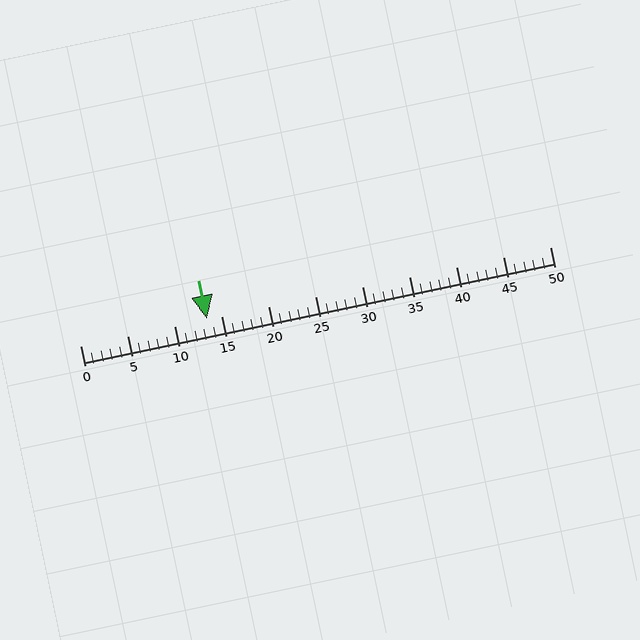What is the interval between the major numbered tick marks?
The major tick marks are spaced 5 units apart.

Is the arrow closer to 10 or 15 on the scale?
The arrow is closer to 15.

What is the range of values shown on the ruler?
The ruler shows values from 0 to 50.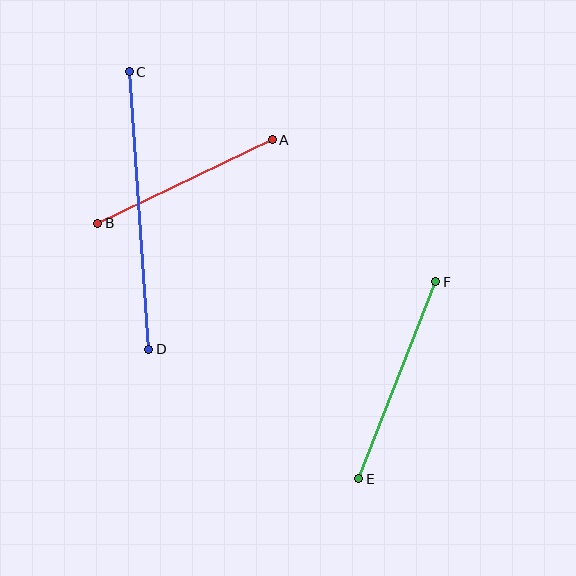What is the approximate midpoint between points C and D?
The midpoint is at approximately (139, 211) pixels.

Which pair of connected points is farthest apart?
Points C and D are farthest apart.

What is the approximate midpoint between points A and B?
The midpoint is at approximately (185, 181) pixels.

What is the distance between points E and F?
The distance is approximately 211 pixels.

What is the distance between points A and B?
The distance is approximately 194 pixels.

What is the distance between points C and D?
The distance is approximately 278 pixels.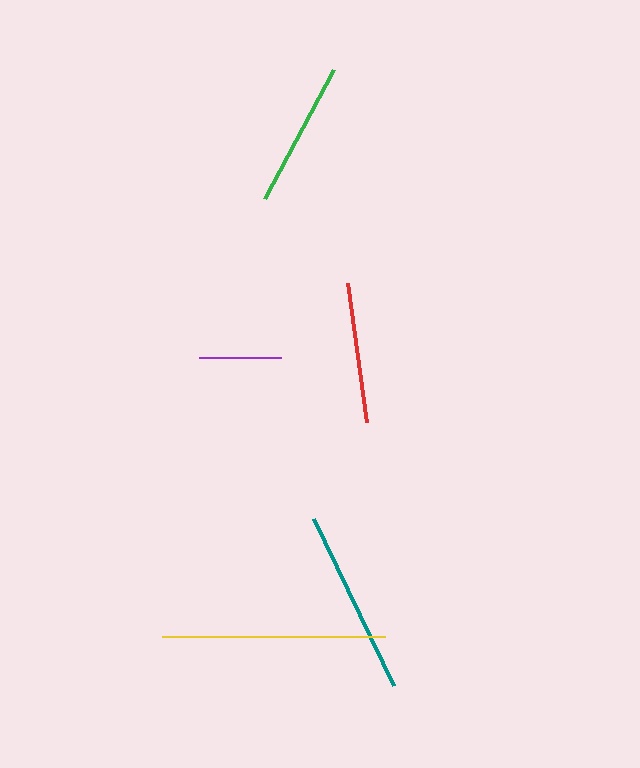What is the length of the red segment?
The red segment is approximately 140 pixels long.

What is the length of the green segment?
The green segment is approximately 147 pixels long.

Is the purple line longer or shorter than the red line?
The red line is longer than the purple line.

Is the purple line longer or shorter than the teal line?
The teal line is longer than the purple line.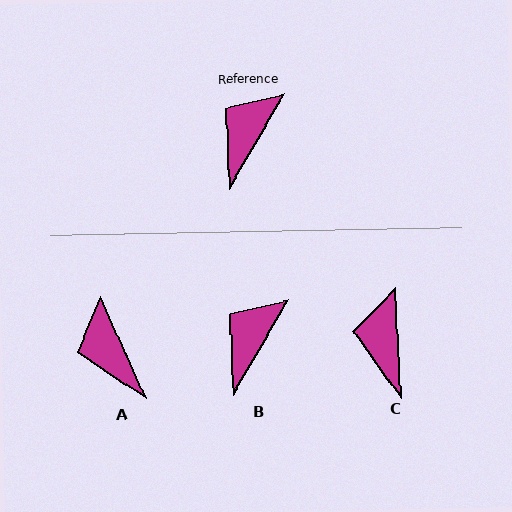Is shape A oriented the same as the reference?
No, it is off by about 54 degrees.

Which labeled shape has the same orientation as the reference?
B.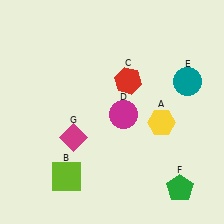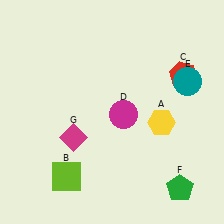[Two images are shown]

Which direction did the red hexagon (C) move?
The red hexagon (C) moved right.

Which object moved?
The red hexagon (C) moved right.